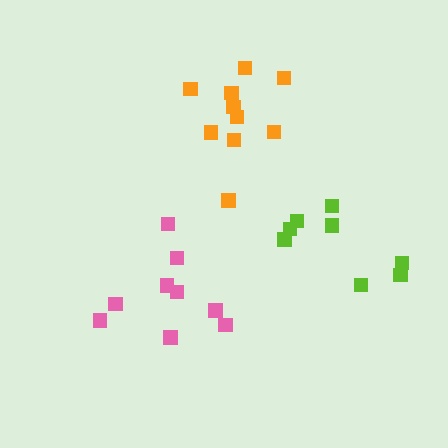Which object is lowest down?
The pink cluster is bottommost.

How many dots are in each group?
Group 1: 9 dots, Group 2: 10 dots, Group 3: 8 dots (27 total).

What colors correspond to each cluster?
The clusters are colored: pink, orange, lime.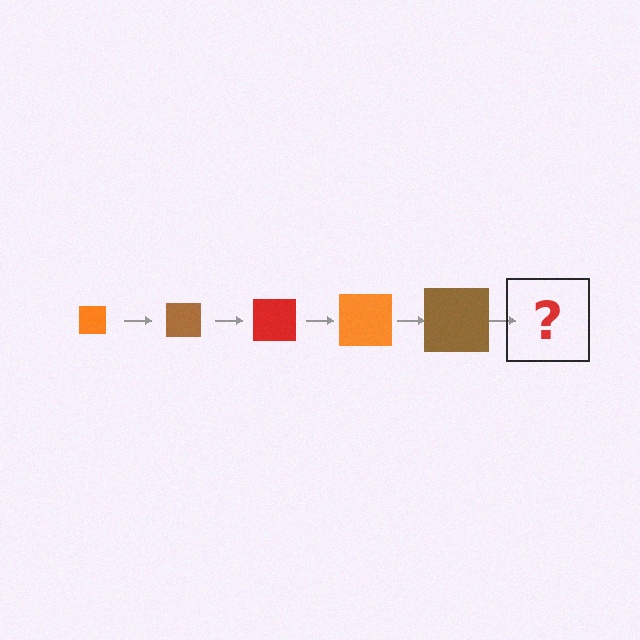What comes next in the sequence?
The next element should be a red square, larger than the previous one.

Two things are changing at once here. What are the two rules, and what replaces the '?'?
The two rules are that the square grows larger each step and the color cycles through orange, brown, and red. The '?' should be a red square, larger than the previous one.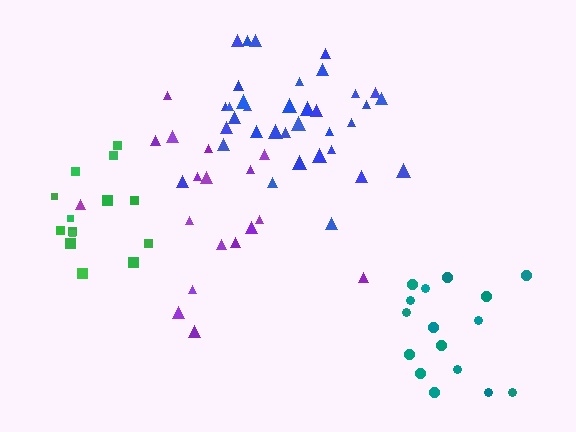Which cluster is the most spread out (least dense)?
Purple.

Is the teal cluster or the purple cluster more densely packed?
Teal.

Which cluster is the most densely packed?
Blue.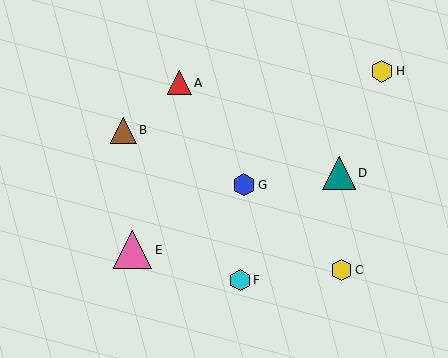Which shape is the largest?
The pink triangle (labeled E) is the largest.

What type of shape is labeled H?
Shape H is a yellow hexagon.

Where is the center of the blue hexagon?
The center of the blue hexagon is at (244, 185).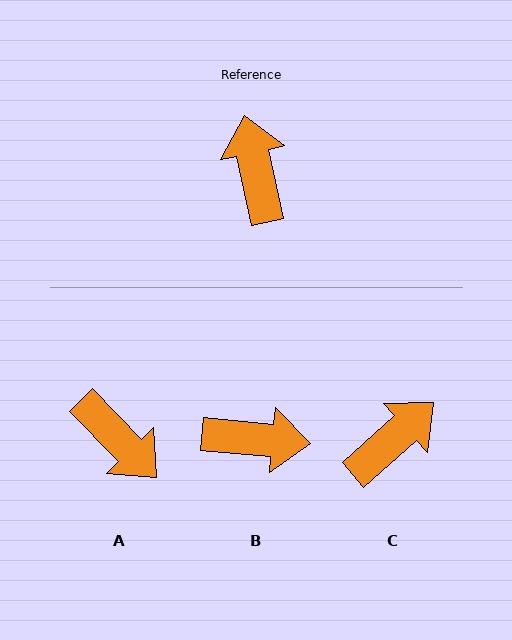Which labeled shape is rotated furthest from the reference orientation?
A, about 148 degrees away.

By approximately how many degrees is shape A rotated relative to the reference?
Approximately 148 degrees clockwise.